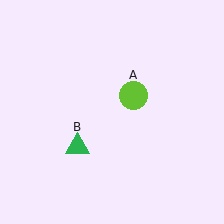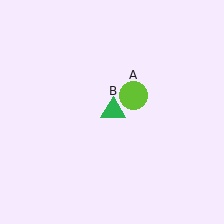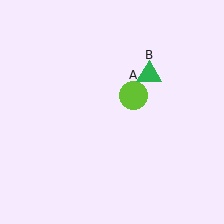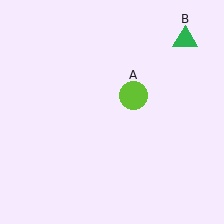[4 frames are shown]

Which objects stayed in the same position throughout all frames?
Lime circle (object A) remained stationary.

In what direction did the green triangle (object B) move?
The green triangle (object B) moved up and to the right.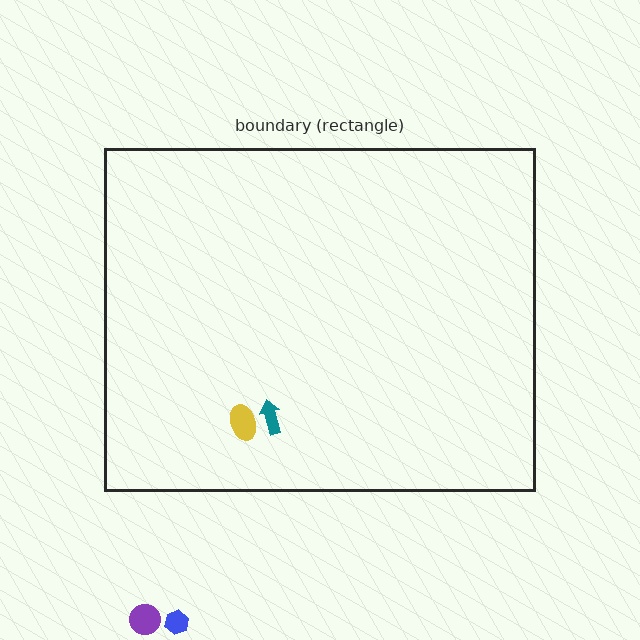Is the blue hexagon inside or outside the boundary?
Outside.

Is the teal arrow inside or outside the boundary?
Inside.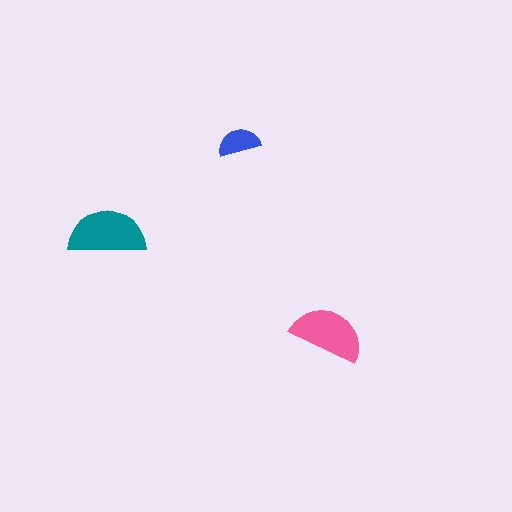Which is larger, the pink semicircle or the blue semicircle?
The pink one.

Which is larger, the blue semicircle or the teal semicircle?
The teal one.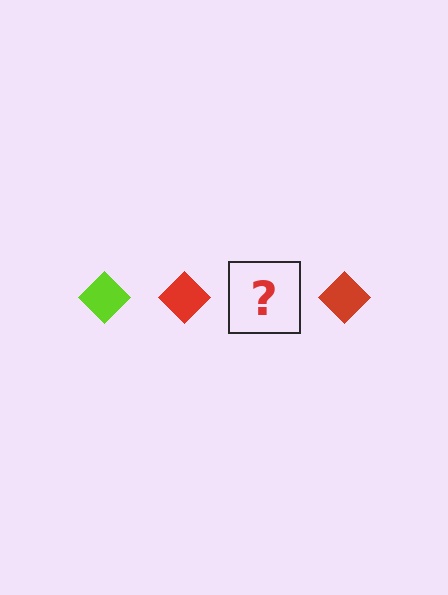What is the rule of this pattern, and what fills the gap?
The rule is that the pattern cycles through lime, red diamonds. The gap should be filled with a lime diamond.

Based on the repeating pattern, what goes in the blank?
The blank should be a lime diamond.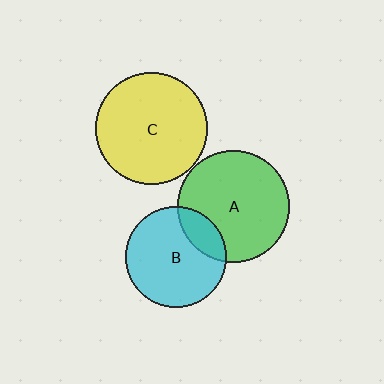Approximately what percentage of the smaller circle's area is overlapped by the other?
Approximately 20%.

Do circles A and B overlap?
Yes.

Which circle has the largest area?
Circle A (green).